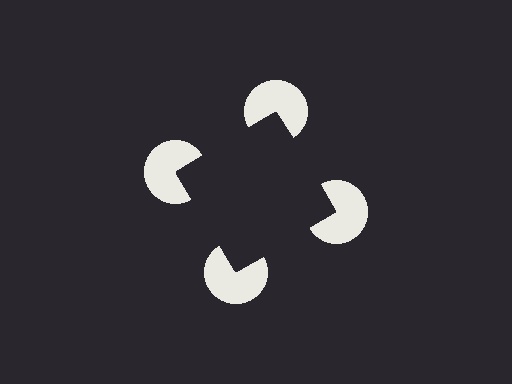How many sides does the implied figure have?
4 sides.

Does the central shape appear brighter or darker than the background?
It typically appears slightly darker than the background, even though no actual brightness change is drawn.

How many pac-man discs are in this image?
There are 4 — one at each vertex of the illusory square.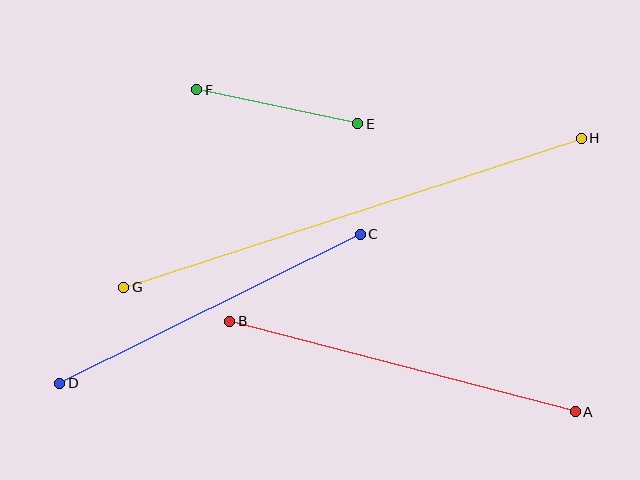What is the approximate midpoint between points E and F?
The midpoint is at approximately (277, 107) pixels.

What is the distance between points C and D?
The distance is approximately 336 pixels.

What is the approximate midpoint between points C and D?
The midpoint is at approximately (210, 309) pixels.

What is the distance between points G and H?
The distance is approximately 481 pixels.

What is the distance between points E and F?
The distance is approximately 165 pixels.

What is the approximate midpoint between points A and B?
The midpoint is at approximately (403, 367) pixels.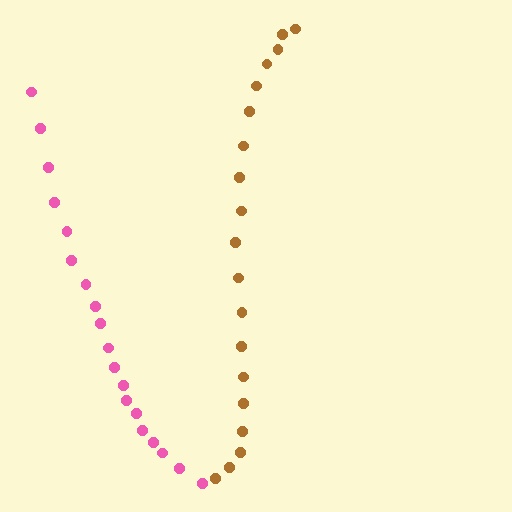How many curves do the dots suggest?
There are 2 distinct paths.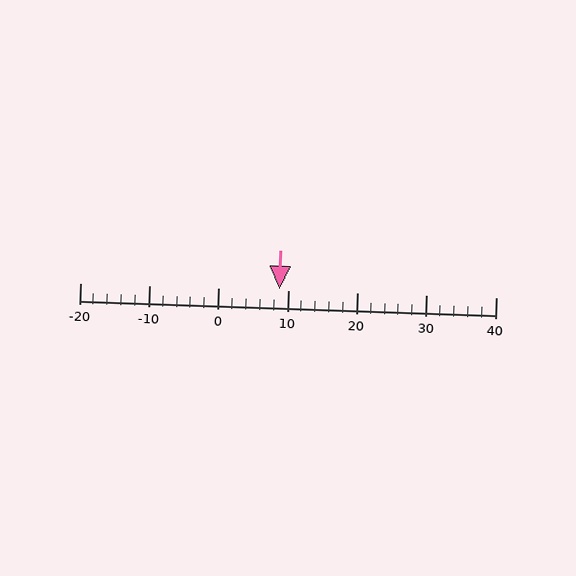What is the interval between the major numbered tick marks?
The major tick marks are spaced 10 units apart.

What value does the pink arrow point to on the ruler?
The pink arrow points to approximately 9.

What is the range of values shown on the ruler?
The ruler shows values from -20 to 40.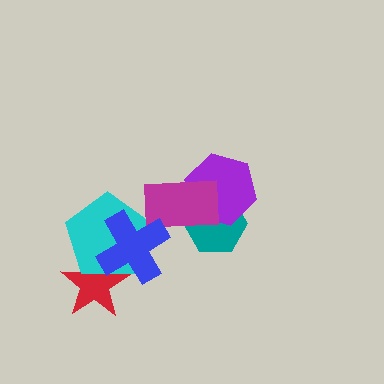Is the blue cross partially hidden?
No, no other shape covers it.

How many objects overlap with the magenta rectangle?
3 objects overlap with the magenta rectangle.